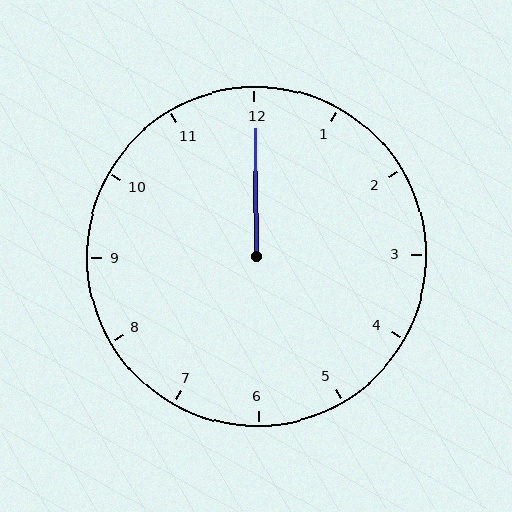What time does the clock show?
12:00.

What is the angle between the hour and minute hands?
Approximately 0 degrees.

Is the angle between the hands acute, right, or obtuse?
It is acute.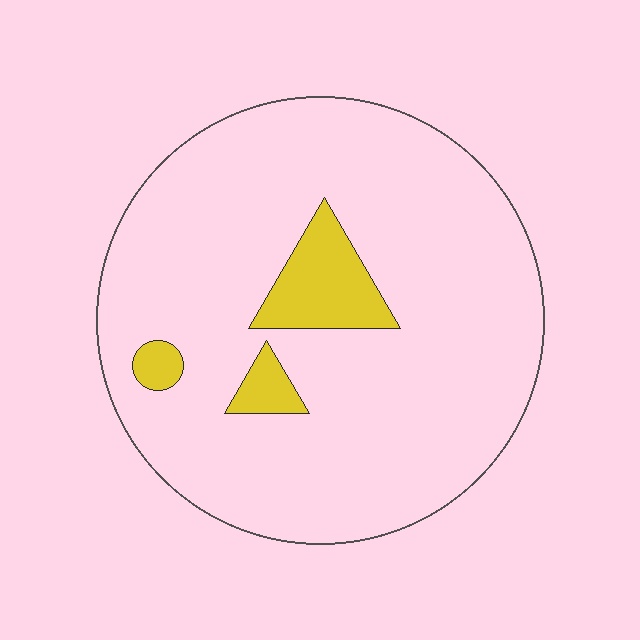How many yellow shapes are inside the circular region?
3.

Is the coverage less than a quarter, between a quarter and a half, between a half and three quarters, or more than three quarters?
Less than a quarter.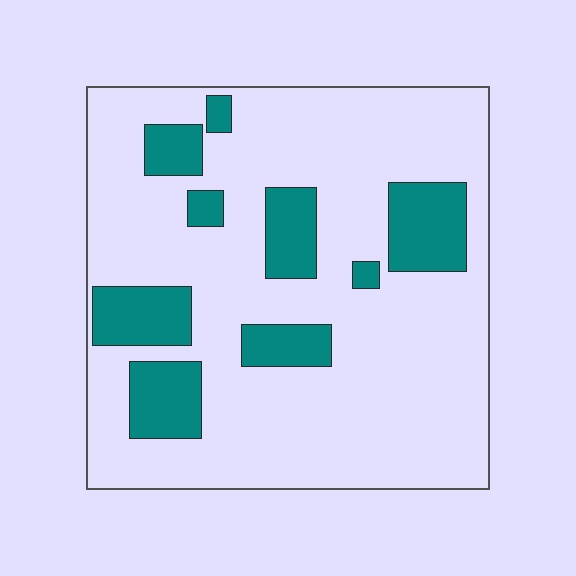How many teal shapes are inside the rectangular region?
9.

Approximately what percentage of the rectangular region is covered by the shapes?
Approximately 20%.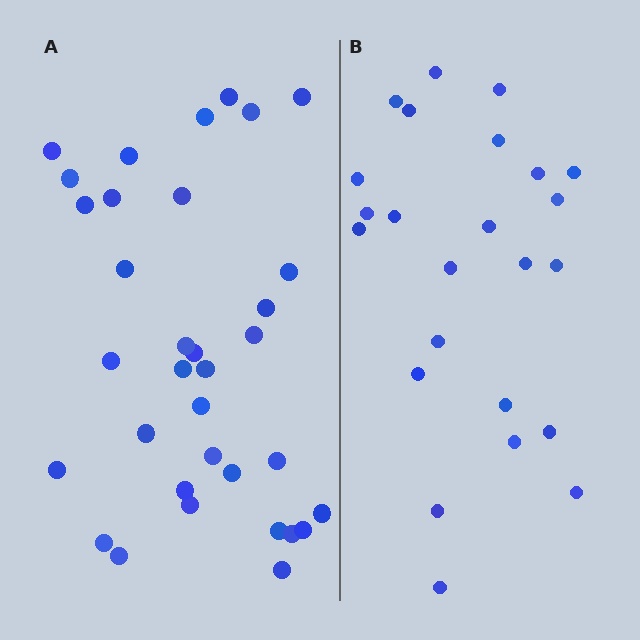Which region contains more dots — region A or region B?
Region A (the left region) has more dots.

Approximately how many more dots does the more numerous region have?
Region A has roughly 10 or so more dots than region B.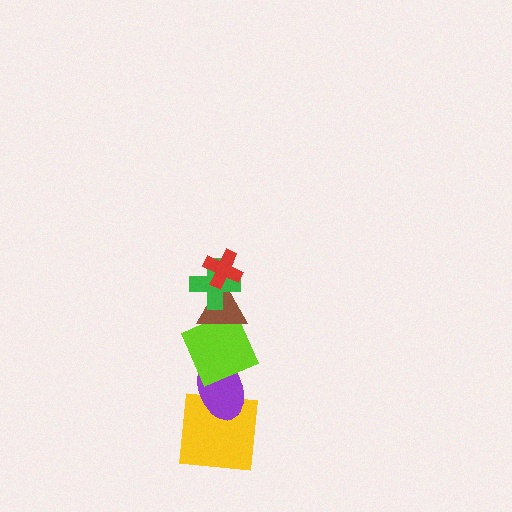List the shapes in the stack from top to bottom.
From top to bottom: the red cross, the green cross, the brown triangle, the lime square, the purple ellipse, the yellow square.